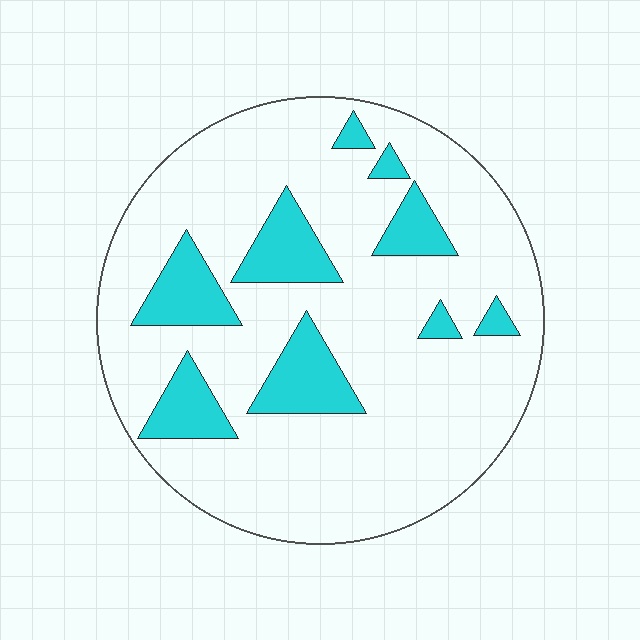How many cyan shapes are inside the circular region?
9.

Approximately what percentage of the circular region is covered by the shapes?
Approximately 20%.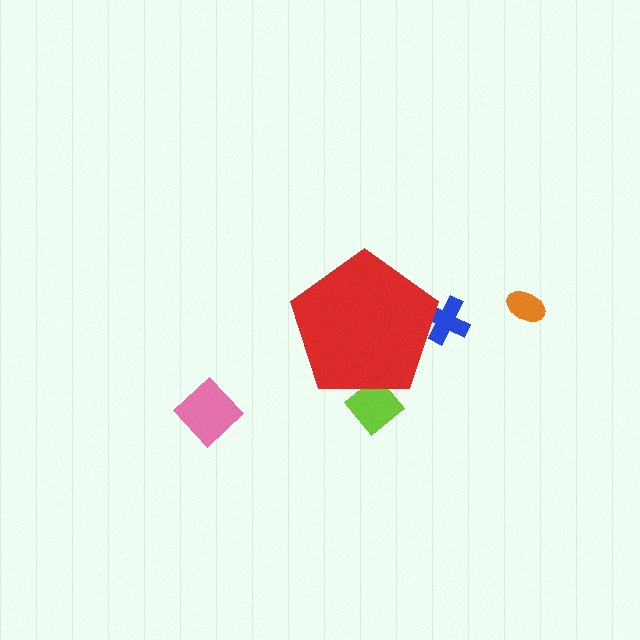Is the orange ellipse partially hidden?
No, the orange ellipse is fully visible.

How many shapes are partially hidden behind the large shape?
2 shapes are partially hidden.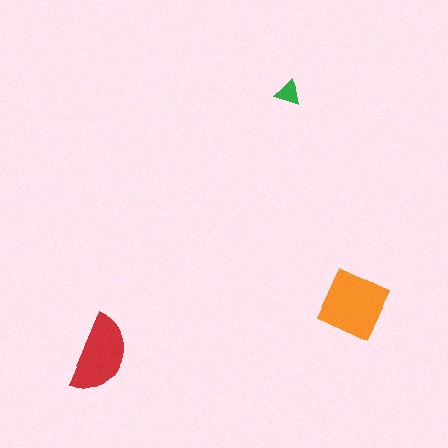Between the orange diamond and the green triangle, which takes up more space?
The orange diamond.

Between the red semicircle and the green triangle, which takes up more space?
The red semicircle.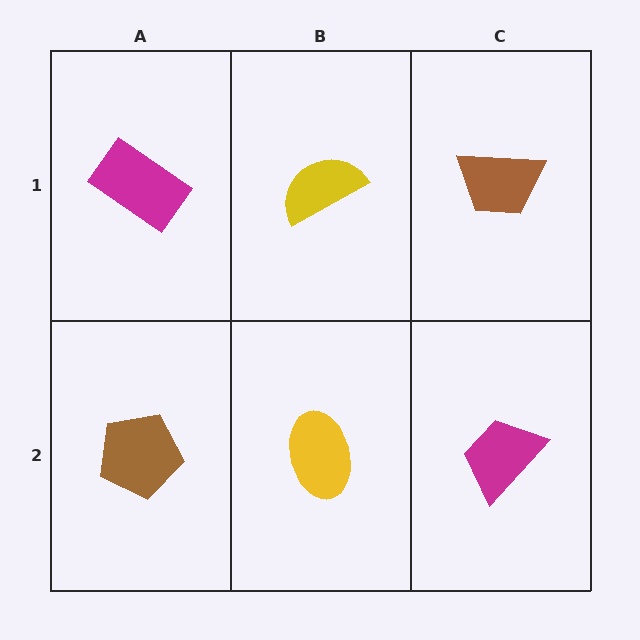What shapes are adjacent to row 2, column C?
A brown trapezoid (row 1, column C), a yellow ellipse (row 2, column B).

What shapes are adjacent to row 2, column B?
A yellow semicircle (row 1, column B), a brown pentagon (row 2, column A), a magenta trapezoid (row 2, column C).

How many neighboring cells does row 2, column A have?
2.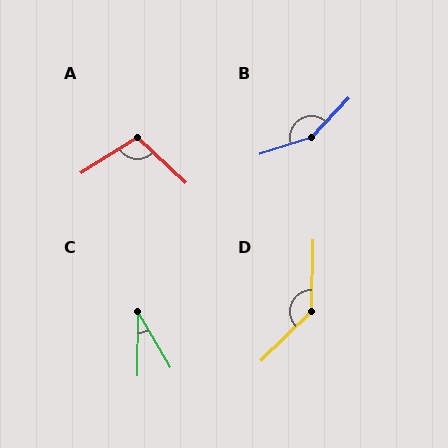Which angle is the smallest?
C, at approximately 31 degrees.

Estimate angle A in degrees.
Approximately 104 degrees.